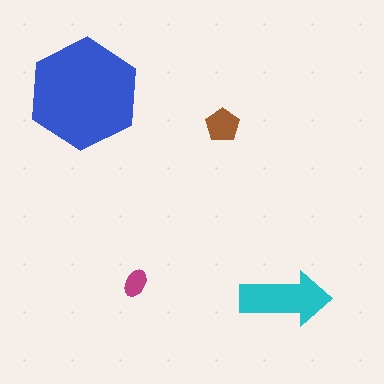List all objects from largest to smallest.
The blue hexagon, the cyan arrow, the brown pentagon, the magenta ellipse.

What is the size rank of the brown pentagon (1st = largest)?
3rd.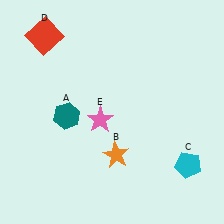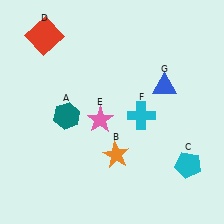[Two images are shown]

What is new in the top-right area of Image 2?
A blue triangle (G) was added in the top-right area of Image 2.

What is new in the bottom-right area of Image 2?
A cyan cross (F) was added in the bottom-right area of Image 2.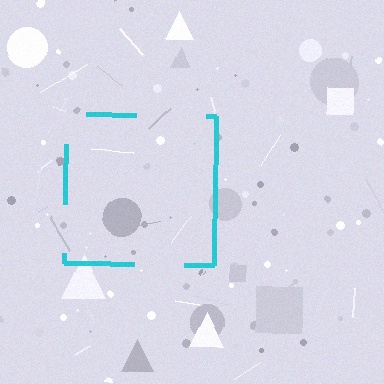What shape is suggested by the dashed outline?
The dashed outline suggests a square.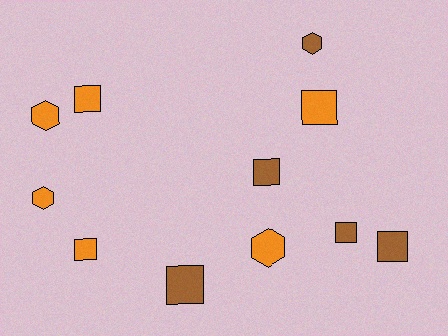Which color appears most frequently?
Orange, with 6 objects.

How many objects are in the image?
There are 11 objects.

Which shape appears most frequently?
Square, with 7 objects.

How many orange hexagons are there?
There are 3 orange hexagons.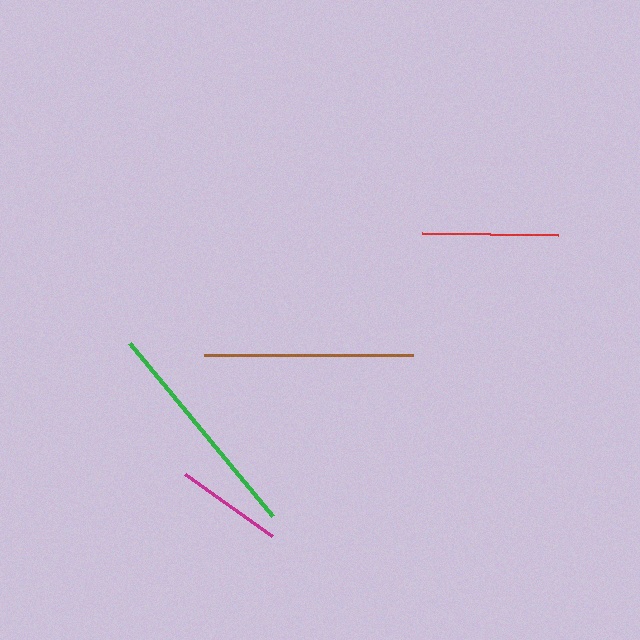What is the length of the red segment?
The red segment is approximately 135 pixels long.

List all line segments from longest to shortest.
From longest to shortest: green, brown, red, magenta.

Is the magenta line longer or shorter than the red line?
The red line is longer than the magenta line.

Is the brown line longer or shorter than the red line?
The brown line is longer than the red line.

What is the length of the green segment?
The green segment is approximately 225 pixels long.